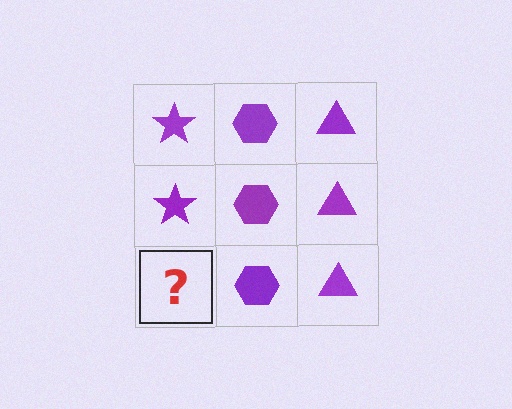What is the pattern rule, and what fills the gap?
The rule is that each column has a consistent shape. The gap should be filled with a purple star.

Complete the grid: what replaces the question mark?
The question mark should be replaced with a purple star.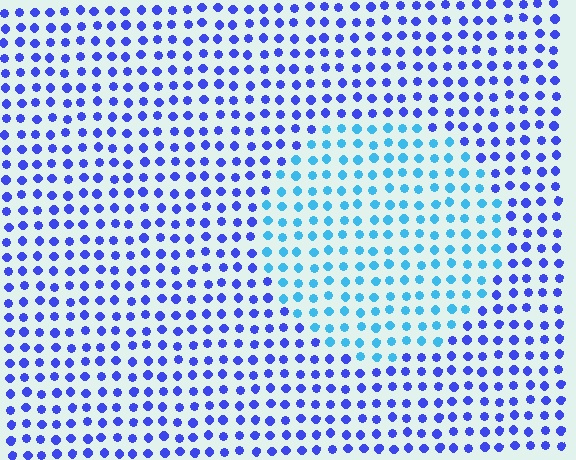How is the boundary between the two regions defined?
The boundary is defined purely by a slight shift in hue (about 40 degrees). Spacing, size, and orientation are identical on both sides.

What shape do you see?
I see a circle.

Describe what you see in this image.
The image is filled with small blue elements in a uniform arrangement. A circle-shaped region is visible where the elements are tinted to a slightly different hue, forming a subtle color boundary.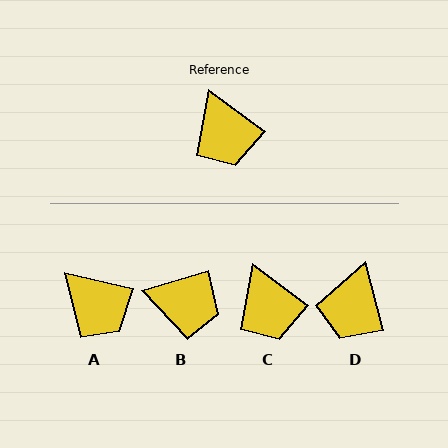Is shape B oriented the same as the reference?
No, it is off by about 54 degrees.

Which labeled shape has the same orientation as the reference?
C.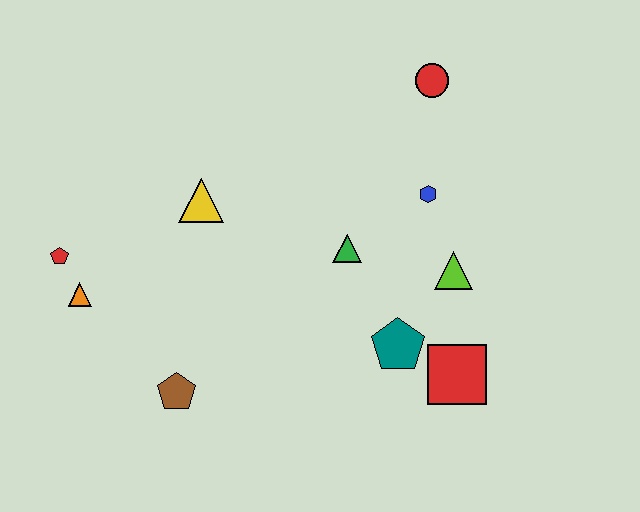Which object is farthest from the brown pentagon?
The red circle is farthest from the brown pentagon.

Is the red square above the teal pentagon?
No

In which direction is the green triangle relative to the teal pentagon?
The green triangle is above the teal pentagon.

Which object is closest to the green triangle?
The blue hexagon is closest to the green triangle.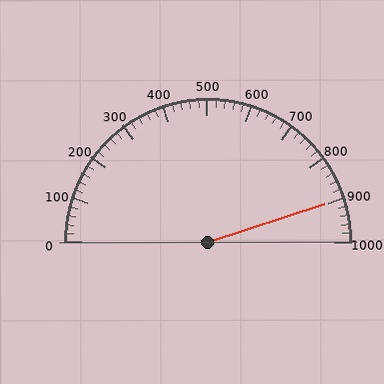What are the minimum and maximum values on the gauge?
The gauge ranges from 0 to 1000.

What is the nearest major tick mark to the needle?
The nearest major tick mark is 900.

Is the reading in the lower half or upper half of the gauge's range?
The reading is in the upper half of the range (0 to 1000).